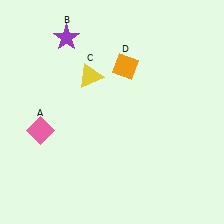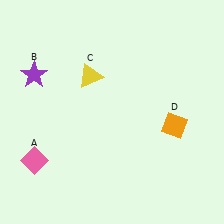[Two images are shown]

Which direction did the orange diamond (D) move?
The orange diamond (D) moved down.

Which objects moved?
The objects that moved are: the pink diamond (A), the purple star (B), the orange diamond (D).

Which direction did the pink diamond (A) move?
The pink diamond (A) moved down.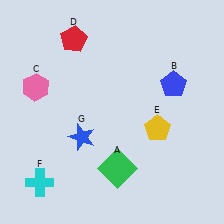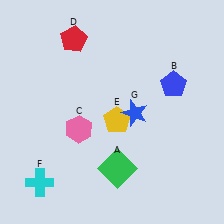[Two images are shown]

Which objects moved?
The objects that moved are: the pink hexagon (C), the yellow pentagon (E), the blue star (G).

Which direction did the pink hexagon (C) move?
The pink hexagon (C) moved right.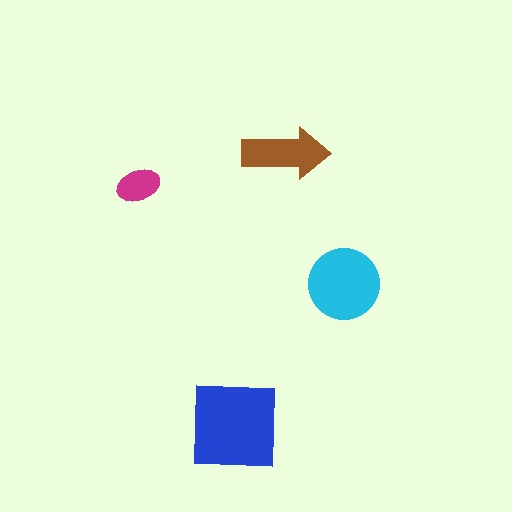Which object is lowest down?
The blue square is bottommost.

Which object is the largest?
The blue square.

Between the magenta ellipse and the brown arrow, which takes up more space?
The brown arrow.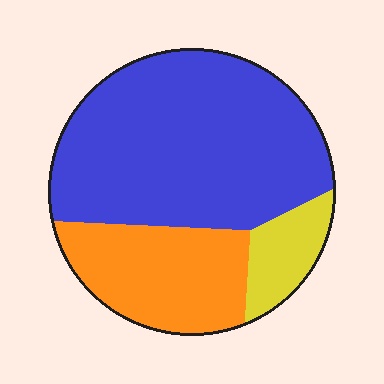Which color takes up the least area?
Yellow, at roughly 10%.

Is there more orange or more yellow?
Orange.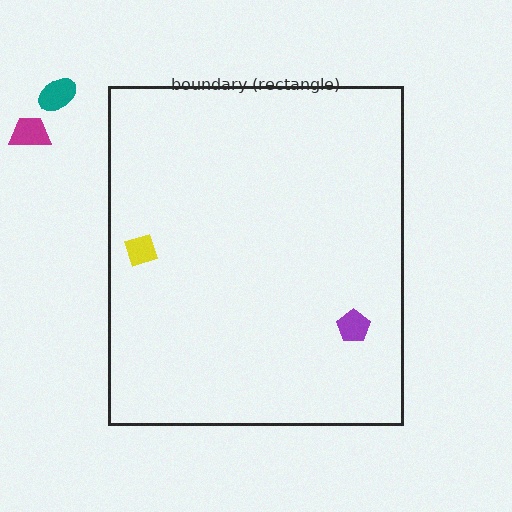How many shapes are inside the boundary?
2 inside, 2 outside.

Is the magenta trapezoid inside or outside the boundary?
Outside.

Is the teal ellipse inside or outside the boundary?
Outside.